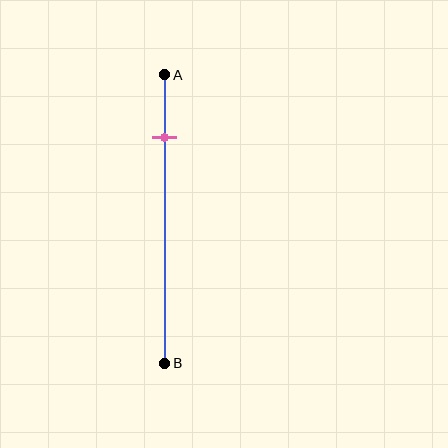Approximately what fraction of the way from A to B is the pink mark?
The pink mark is approximately 20% of the way from A to B.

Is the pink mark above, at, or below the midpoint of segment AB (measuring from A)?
The pink mark is above the midpoint of segment AB.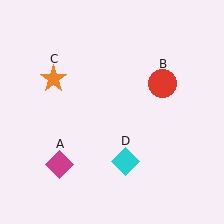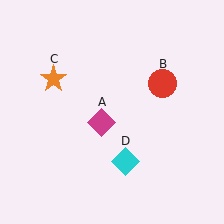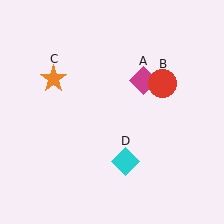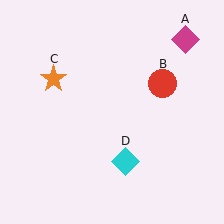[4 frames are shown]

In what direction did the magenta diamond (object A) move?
The magenta diamond (object A) moved up and to the right.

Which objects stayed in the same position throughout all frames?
Red circle (object B) and orange star (object C) and cyan diamond (object D) remained stationary.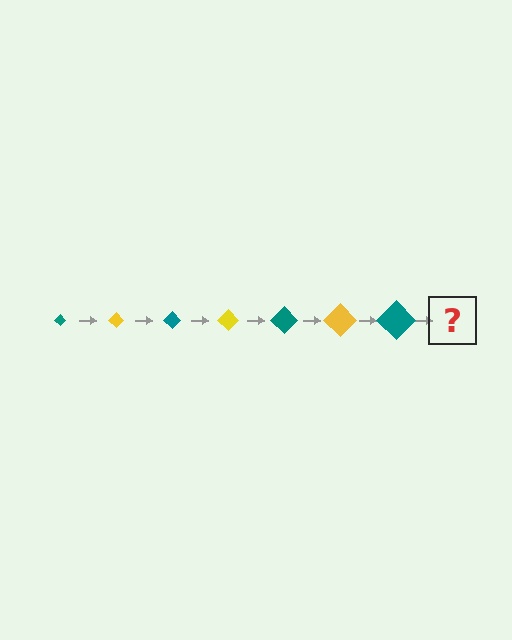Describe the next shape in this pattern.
It should be a yellow diamond, larger than the previous one.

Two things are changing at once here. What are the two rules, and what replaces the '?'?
The two rules are that the diamond grows larger each step and the color cycles through teal and yellow. The '?' should be a yellow diamond, larger than the previous one.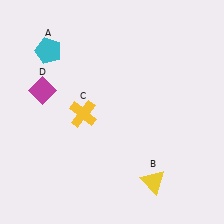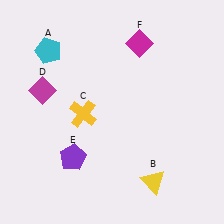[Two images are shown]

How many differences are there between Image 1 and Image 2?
There are 2 differences between the two images.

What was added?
A purple pentagon (E), a magenta diamond (F) were added in Image 2.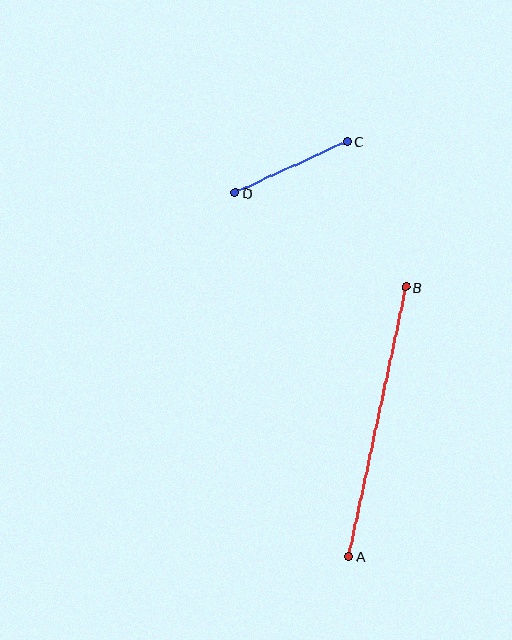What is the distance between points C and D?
The distance is approximately 123 pixels.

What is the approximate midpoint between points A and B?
The midpoint is at approximately (377, 422) pixels.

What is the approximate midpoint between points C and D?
The midpoint is at approximately (291, 167) pixels.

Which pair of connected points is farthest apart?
Points A and B are farthest apart.